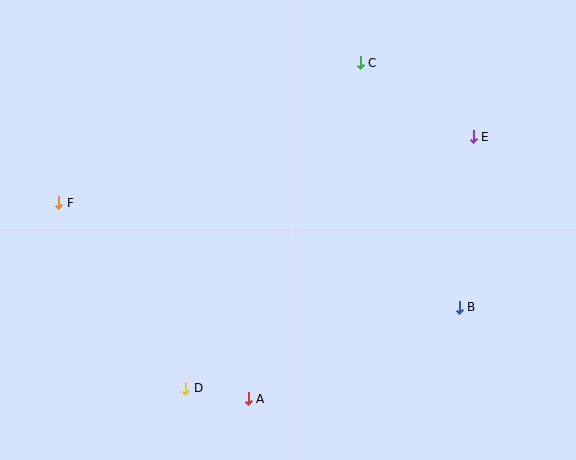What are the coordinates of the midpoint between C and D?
The midpoint between C and D is at (273, 226).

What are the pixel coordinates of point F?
Point F is at (59, 203).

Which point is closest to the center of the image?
Point A at (248, 399) is closest to the center.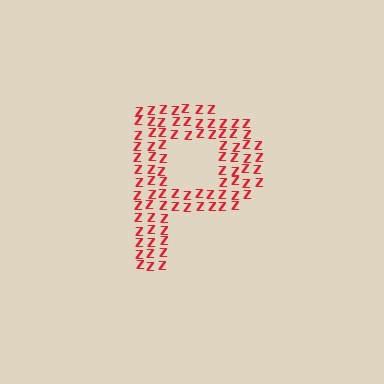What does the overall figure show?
The overall figure shows the letter P.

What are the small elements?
The small elements are letter Z's.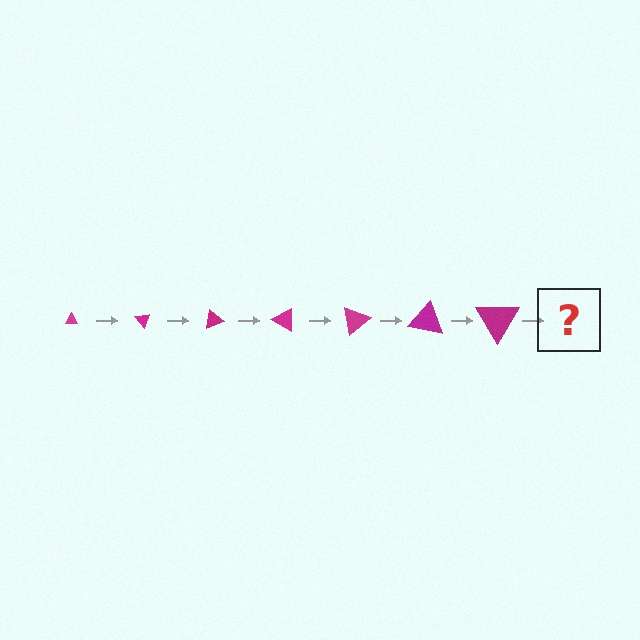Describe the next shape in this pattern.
It should be a triangle, larger than the previous one and rotated 350 degrees from the start.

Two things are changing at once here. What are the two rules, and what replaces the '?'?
The two rules are that the triangle grows larger each step and it rotates 50 degrees each step. The '?' should be a triangle, larger than the previous one and rotated 350 degrees from the start.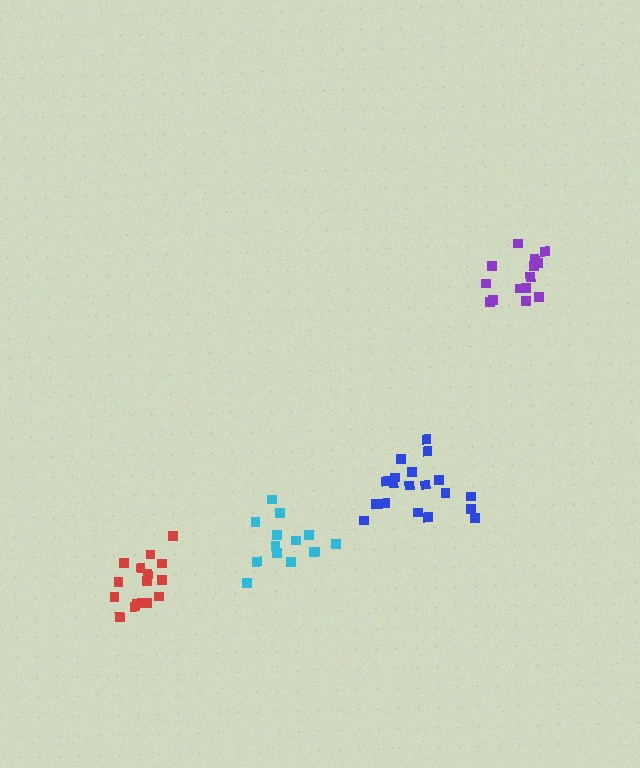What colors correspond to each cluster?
The clusters are colored: cyan, blue, purple, red.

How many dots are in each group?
Group 1: 14 dots, Group 2: 19 dots, Group 3: 15 dots, Group 4: 15 dots (63 total).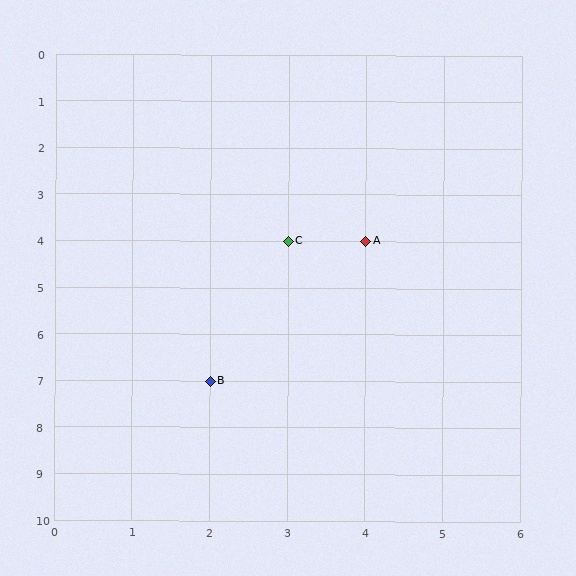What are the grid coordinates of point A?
Point A is at grid coordinates (4, 4).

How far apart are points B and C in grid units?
Points B and C are 1 column and 3 rows apart (about 3.2 grid units diagonally).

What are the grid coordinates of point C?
Point C is at grid coordinates (3, 4).